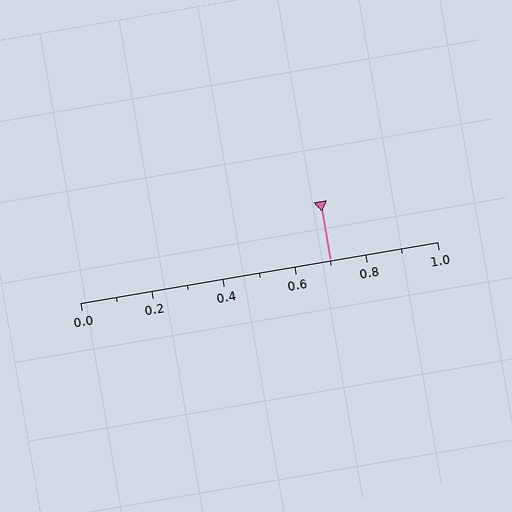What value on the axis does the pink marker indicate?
The marker indicates approximately 0.7.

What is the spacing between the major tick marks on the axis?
The major ticks are spaced 0.2 apart.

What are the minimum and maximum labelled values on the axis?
The axis runs from 0.0 to 1.0.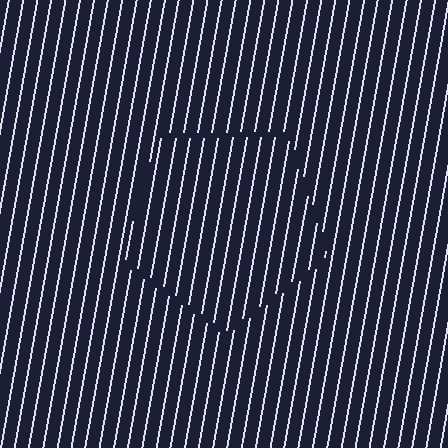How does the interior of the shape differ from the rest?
The interior of the shape contains the same grating, shifted by half a period — the contour is defined by the phase discontinuity where line-ends from the inner and outer gratings abut.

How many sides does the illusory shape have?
5 sides — the line-ends trace a pentagon.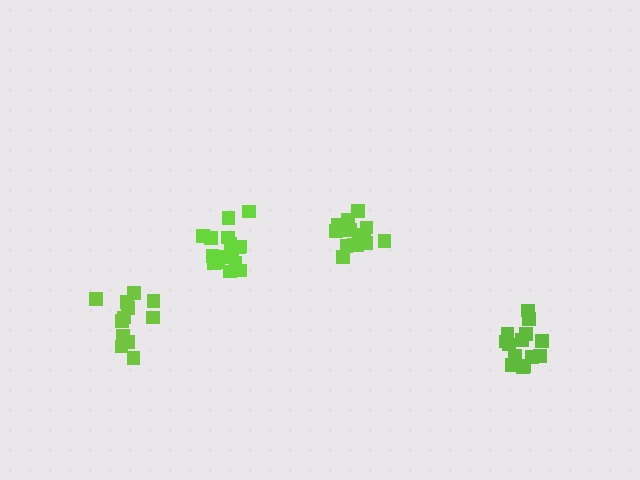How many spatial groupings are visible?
There are 4 spatial groupings.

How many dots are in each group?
Group 1: 14 dots, Group 2: 12 dots, Group 3: 15 dots, Group 4: 16 dots (57 total).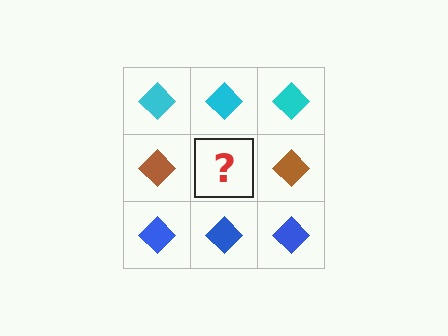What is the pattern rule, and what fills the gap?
The rule is that each row has a consistent color. The gap should be filled with a brown diamond.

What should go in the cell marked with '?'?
The missing cell should contain a brown diamond.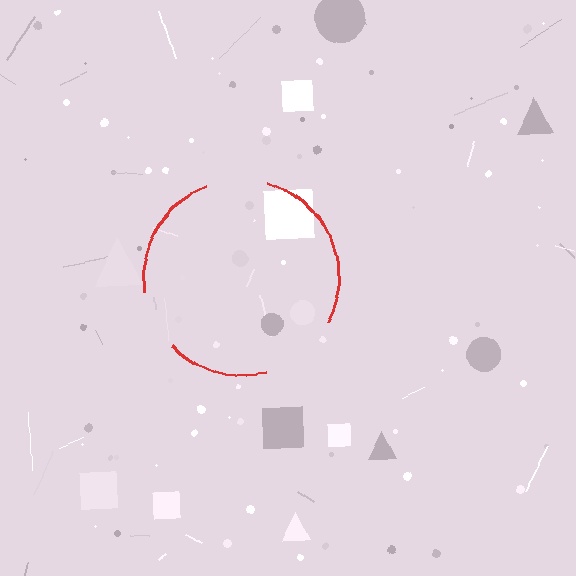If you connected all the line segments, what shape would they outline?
They would outline a circle.